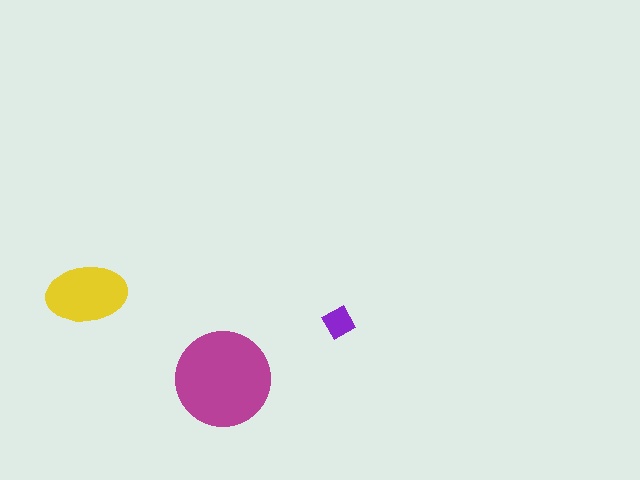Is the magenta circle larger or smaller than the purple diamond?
Larger.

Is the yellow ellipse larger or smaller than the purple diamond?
Larger.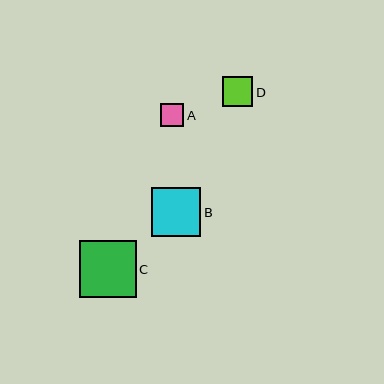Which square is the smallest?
Square A is the smallest with a size of approximately 24 pixels.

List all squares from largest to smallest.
From largest to smallest: C, B, D, A.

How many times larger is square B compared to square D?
Square B is approximately 1.6 times the size of square D.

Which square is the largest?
Square C is the largest with a size of approximately 57 pixels.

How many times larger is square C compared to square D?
Square C is approximately 1.8 times the size of square D.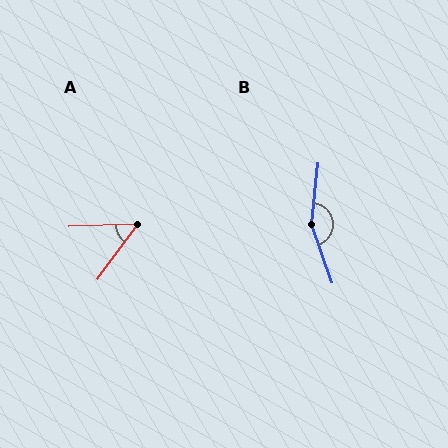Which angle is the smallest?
A, at approximately 52 degrees.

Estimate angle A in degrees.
Approximately 52 degrees.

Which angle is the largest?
B, at approximately 155 degrees.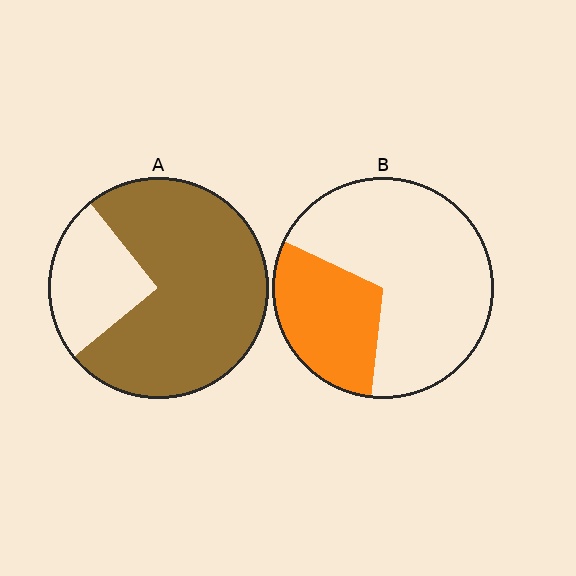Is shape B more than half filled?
No.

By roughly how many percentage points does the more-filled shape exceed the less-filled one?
By roughly 45 percentage points (A over B).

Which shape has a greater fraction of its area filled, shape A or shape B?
Shape A.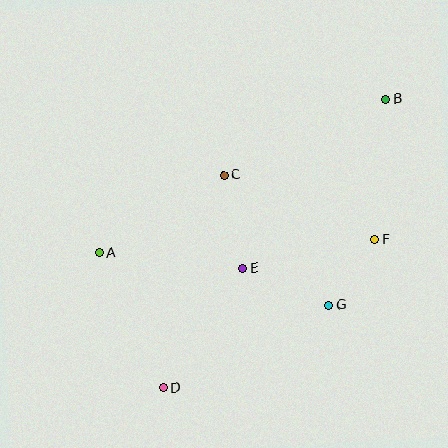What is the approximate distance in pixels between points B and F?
The distance between B and F is approximately 141 pixels.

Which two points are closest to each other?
Points F and G are closest to each other.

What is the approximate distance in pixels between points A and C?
The distance between A and C is approximately 147 pixels.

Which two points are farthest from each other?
Points B and D are farthest from each other.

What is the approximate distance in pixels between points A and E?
The distance between A and E is approximately 144 pixels.